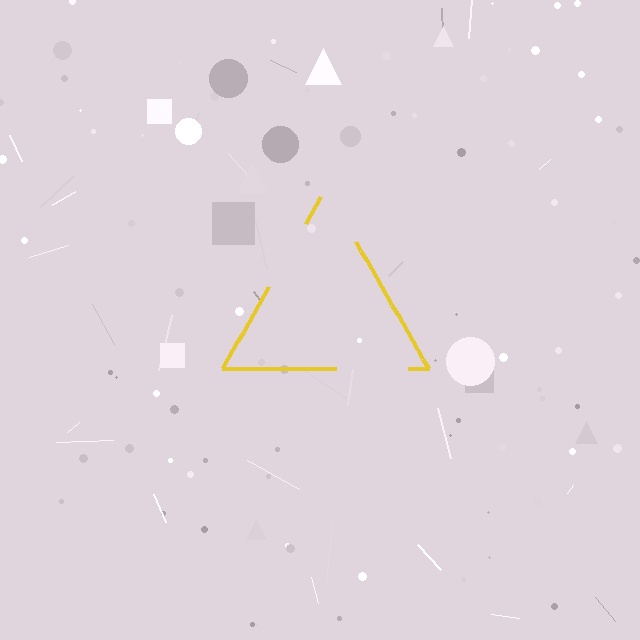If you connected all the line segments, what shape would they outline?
They would outline a triangle.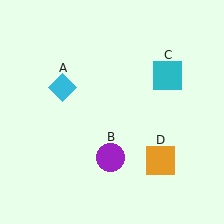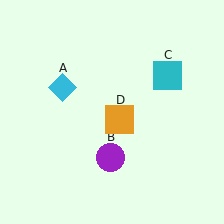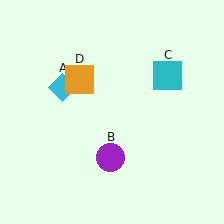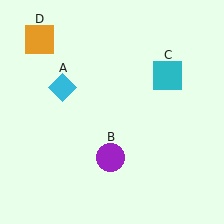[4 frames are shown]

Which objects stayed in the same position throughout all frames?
Cyan diamond (object A) and purple circle (object B) and cyan square (object C) remained stationary.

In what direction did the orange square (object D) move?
The orange square (object D) moved up and to the left.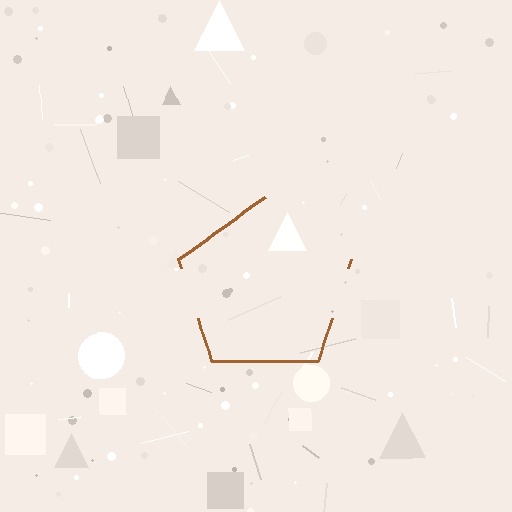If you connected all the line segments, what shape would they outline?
They would outline a pentagon.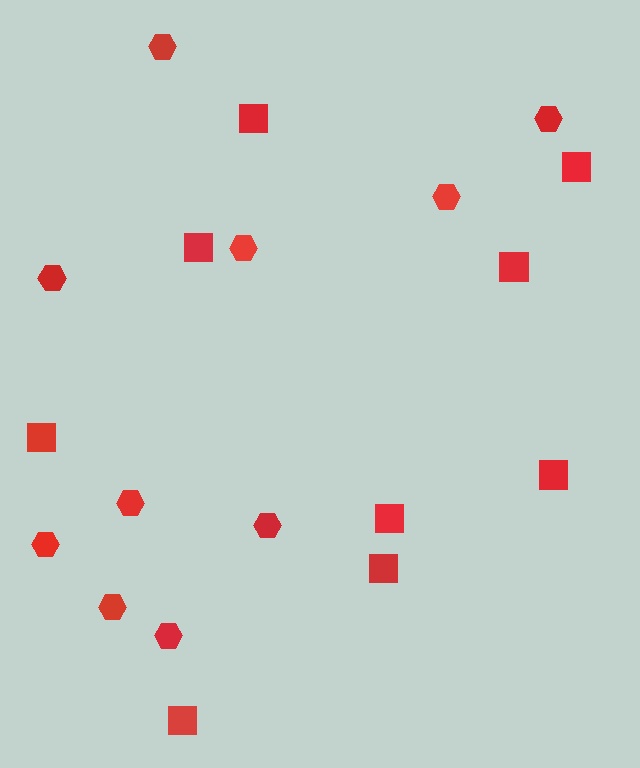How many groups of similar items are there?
There are 2 groups: one group of hexagons (10) and one group of squares (9).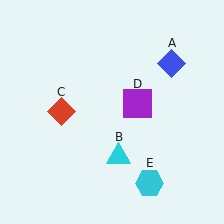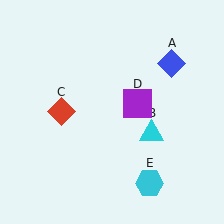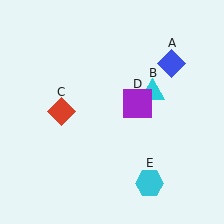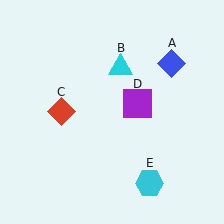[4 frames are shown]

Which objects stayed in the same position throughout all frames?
Blue diamond (object A) and red diamond (object C) and purple square (object D) and cyan hexagon (object E) remained stationary.